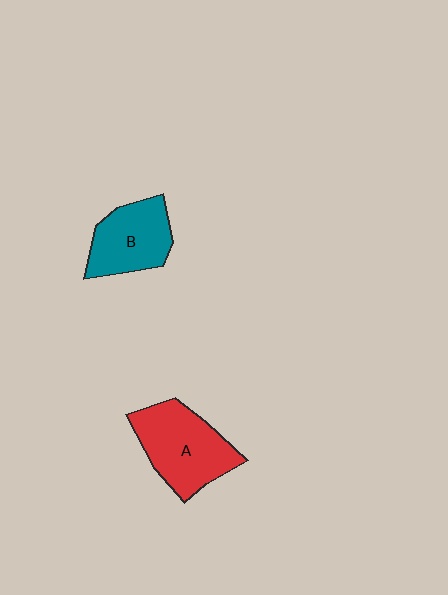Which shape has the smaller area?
Shape B (teal).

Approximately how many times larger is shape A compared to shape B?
Approximately 1.3 times.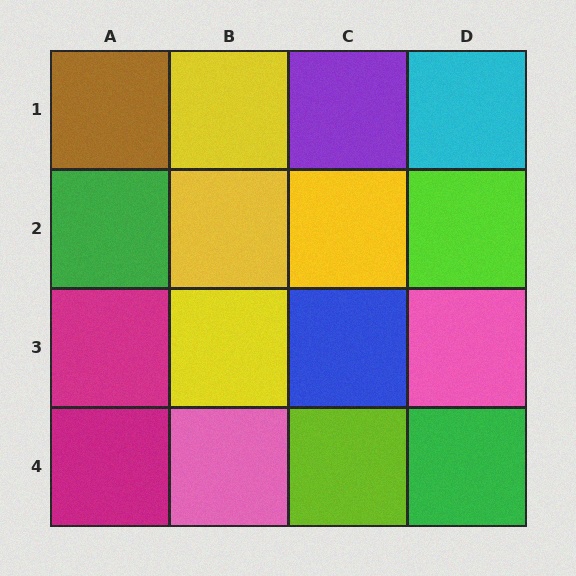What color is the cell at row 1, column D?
Cyan.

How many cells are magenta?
2 cells are magenta.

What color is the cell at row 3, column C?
Blue.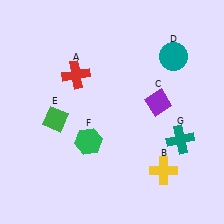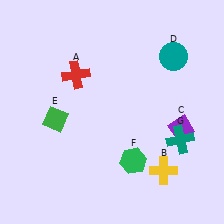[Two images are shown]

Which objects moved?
The objects that moved are: the purple diamond (C), the green hexagon (F).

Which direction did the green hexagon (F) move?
The green hexagon (F) moved right.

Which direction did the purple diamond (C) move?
The purple diamond (C) moved down.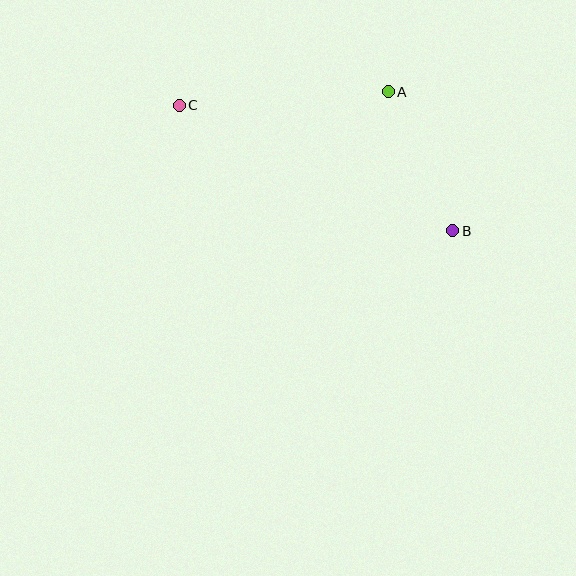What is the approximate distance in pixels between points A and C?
The distance between A and C is approximately 209 pixels.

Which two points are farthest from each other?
Points B and C are farthest from each other.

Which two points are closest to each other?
Points A and B are closest to each other.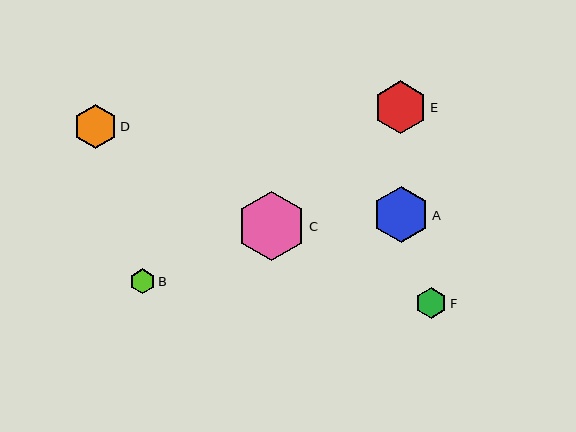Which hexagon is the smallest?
Hexagon B is the smallest with a size of approximately 25 pixels.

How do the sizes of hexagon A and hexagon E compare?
Hexagon A and hexagon E are approximately the same size.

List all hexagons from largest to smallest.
From largest to smallest: C, A, E, D, F, B.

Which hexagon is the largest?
Hexagon C is the largest with a size of approximately 69 pixels.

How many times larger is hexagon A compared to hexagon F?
Hexagon A is approximately 1.8 times the size of hexagon F.